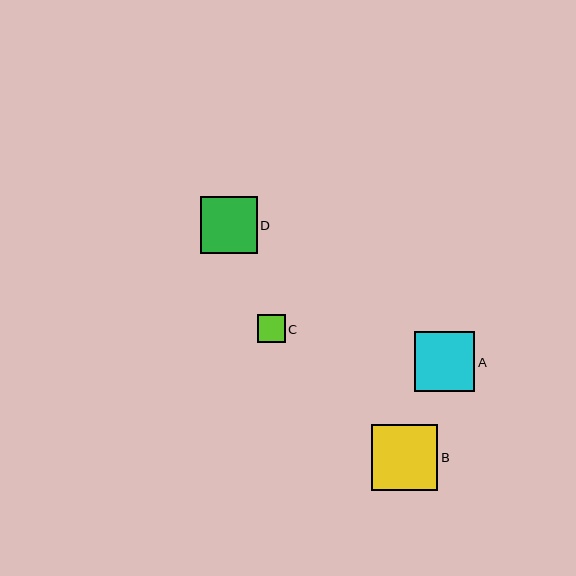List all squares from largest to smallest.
From largest to smallest: B, A, D, C.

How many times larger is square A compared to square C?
Square A is approximately 2.1 times the size of square C.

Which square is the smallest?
Square C is the smallest with a size of approximately 28 pixels.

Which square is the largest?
Square B is the largest with a size of approximately 66 pixels.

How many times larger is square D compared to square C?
Square D is approximately 2.0 times the size of square C.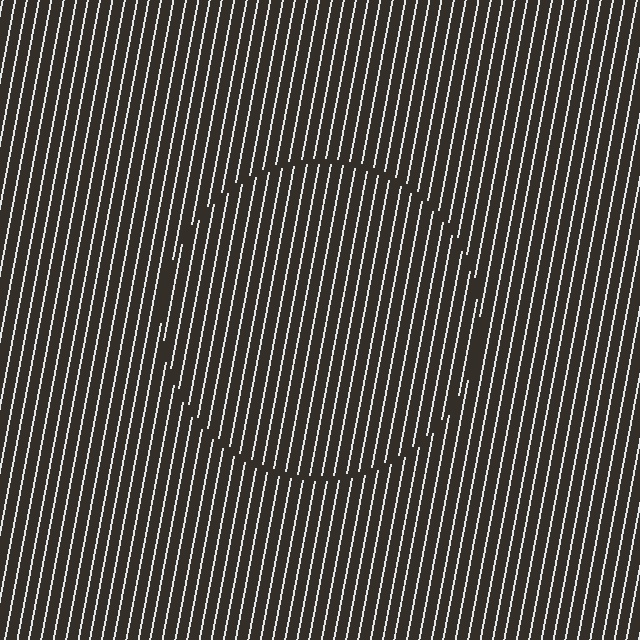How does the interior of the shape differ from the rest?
The interior of the shape contains the same grating, shifted by half a period — the contour is defined by the phase discontinuity where line-ends from the inner and outer gratings abut.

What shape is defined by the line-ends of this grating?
An illusory circle. The interior of the shape contains the same grating, shifted by half a period — the contour is defined by the phase discontinuity where line-ends from the inner and outer gratings abut.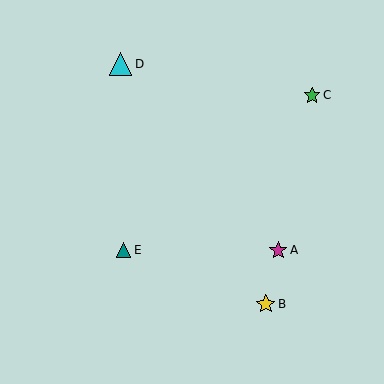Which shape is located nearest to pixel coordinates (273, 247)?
The magenta star (labeled A) at (278, 250) is nearest to that location.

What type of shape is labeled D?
Shape D is a cyan triangle.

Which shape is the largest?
The cyan triangle (labeled D) is the largest.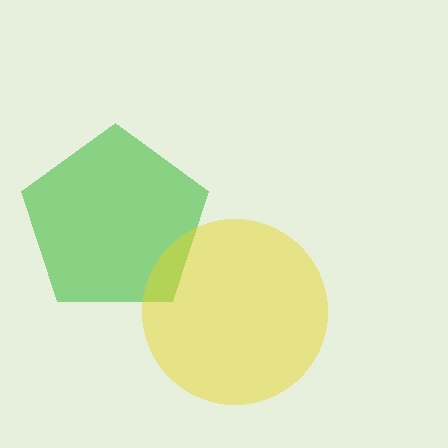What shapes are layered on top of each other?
The layered shapes are: a green pentagon, a yellow circle.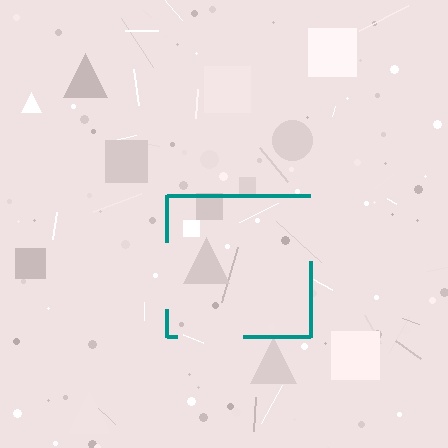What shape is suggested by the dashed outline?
The dashed outline suggests a square.